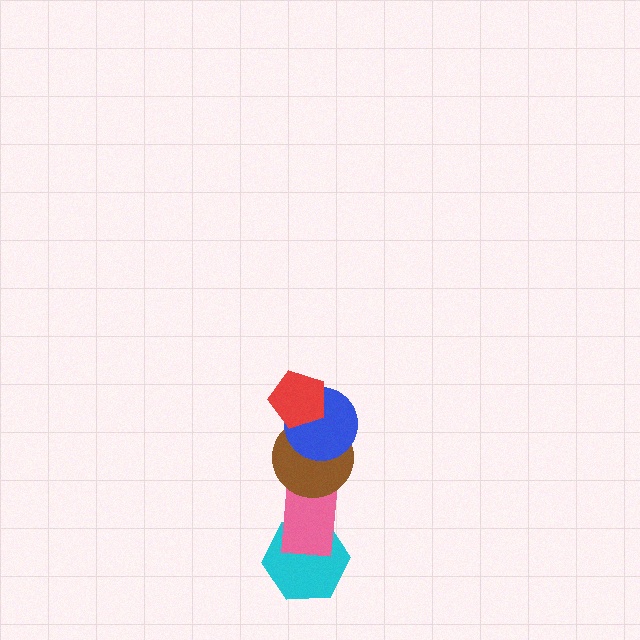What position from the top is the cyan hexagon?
The cyan hexagon is 5th from the top.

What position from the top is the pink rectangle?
The pink rectangle is 4th from the top.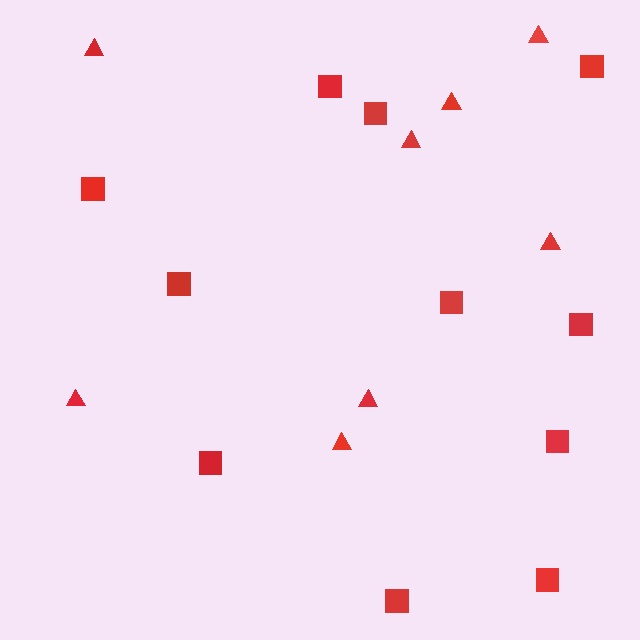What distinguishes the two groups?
There are 2 groups: one group of triangles (8) and one group of squares (11).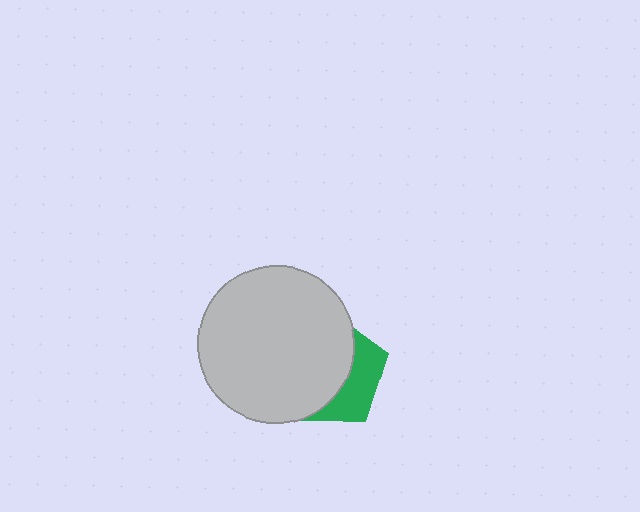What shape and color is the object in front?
The object in front is a light gray circle.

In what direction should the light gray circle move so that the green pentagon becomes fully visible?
The light gray circle should move left. That is the shortest direction to clear the overlap and leave the green pentagon fully visible.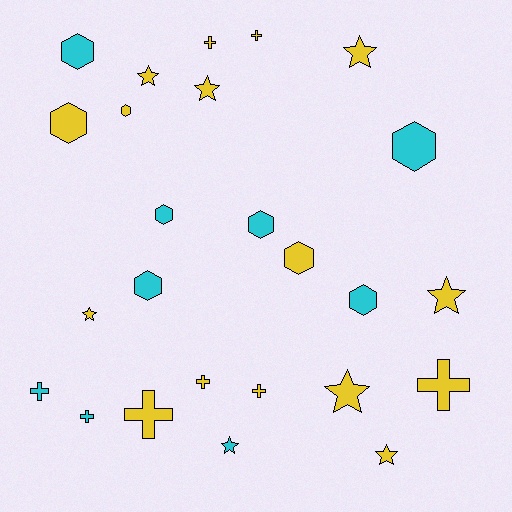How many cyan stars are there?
There is 1 cyan star.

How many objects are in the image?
There are 25 objects.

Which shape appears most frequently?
Hexagon, with 9 objects.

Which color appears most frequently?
Yellow, with 16 objects.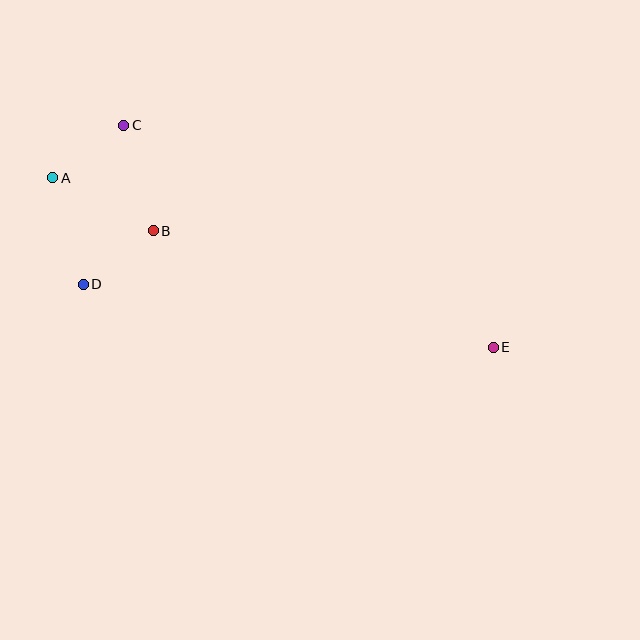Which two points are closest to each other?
Points B and D are closest to each other.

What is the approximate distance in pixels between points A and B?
The distance between A and B is approximately 114 pixels.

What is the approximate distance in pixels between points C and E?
The distance between C and E is approximately 431 pixels.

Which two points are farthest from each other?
Points A and E are farthest from each other.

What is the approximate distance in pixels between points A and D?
The distance between A and D is approximately 110 pixels.